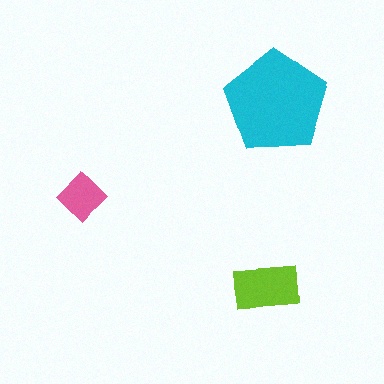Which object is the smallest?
The pink diamond.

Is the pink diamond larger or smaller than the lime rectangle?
Smaller.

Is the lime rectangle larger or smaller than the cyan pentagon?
Smaller.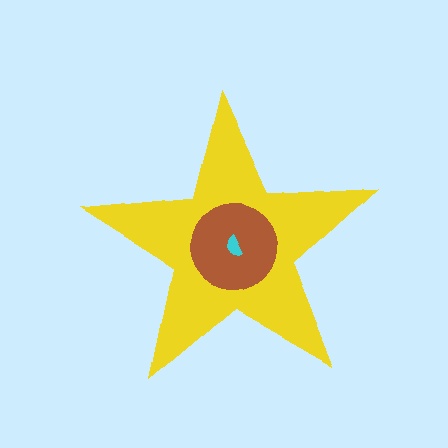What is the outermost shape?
The yellow star.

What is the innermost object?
The cyan semicircle.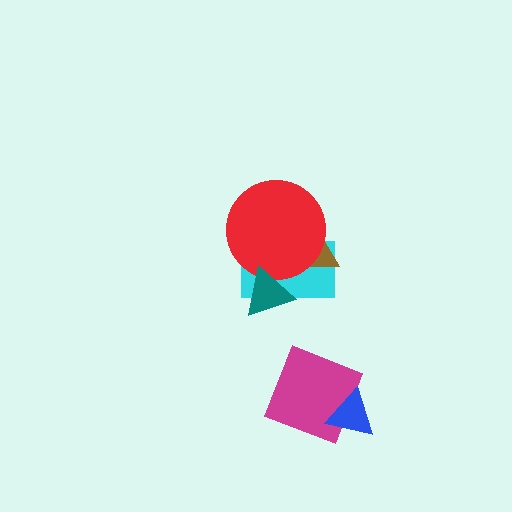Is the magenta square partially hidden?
Yes, it is partially covered by another shape.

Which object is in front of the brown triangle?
The red circle is in front of the brown triangle.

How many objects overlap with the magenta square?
1 object overlaps with the magenta square.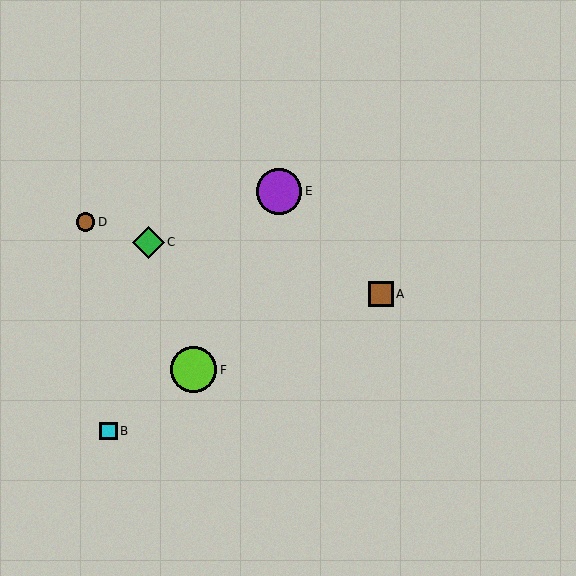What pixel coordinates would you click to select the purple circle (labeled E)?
Click at (279, 191) to select the purple circle E.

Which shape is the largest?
The lime circle (labeled F) is the largest.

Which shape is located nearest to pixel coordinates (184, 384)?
The lime circle (labeled F) at (194, 370) is nearest to that location.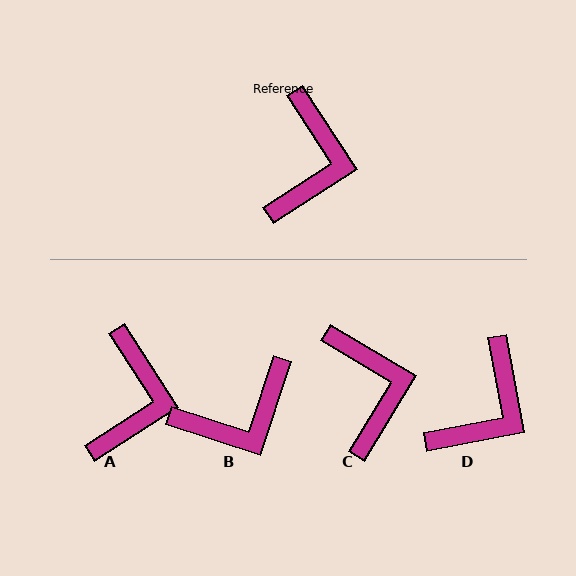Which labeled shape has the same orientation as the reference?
A.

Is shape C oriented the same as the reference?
No, it is off by about 26 degrees.